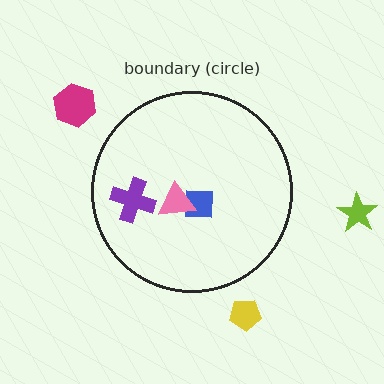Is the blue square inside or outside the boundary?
Inside.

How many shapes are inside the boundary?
3 inside, 3 outside.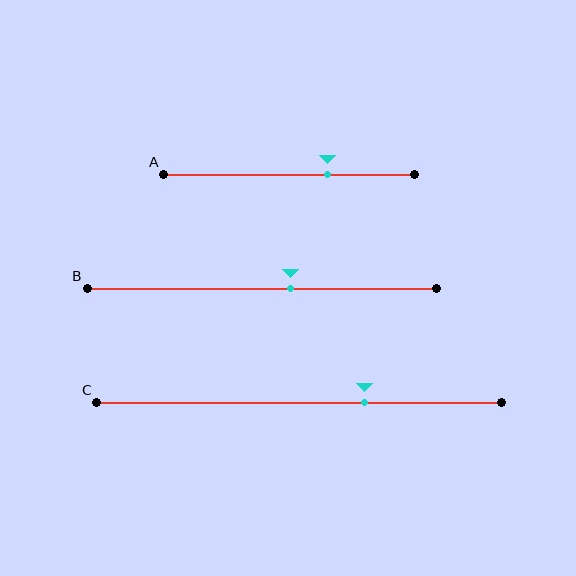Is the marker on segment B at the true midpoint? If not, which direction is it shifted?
No, the marker on segment B is shifted to the right by about 8% of the segment length.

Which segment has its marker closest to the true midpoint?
Segment B has its marker closest to the true midpoint.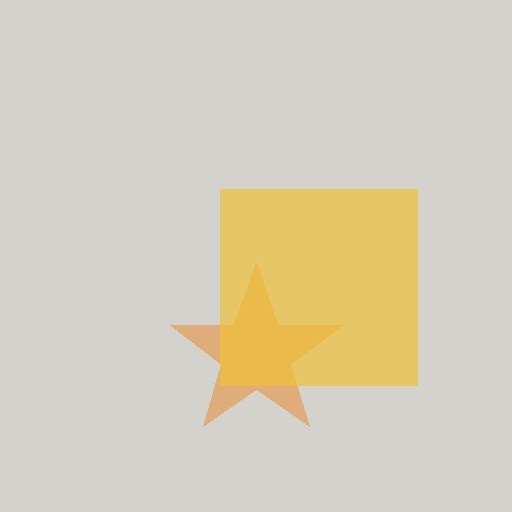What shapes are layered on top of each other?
The layered shapes are: an orange star, a yellow square.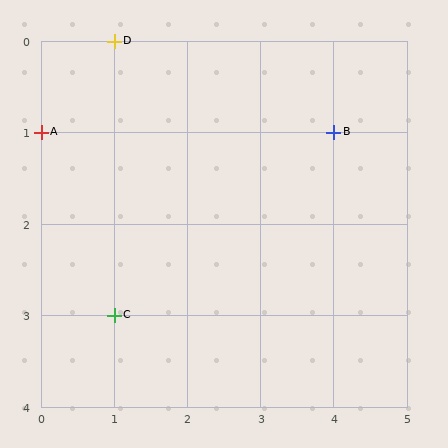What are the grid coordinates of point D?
Point D is at grid coordinates (1, 0).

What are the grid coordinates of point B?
Point B is at grid coordinates (4, 1).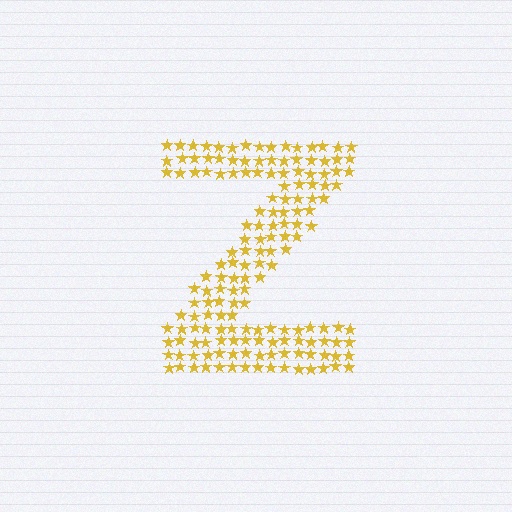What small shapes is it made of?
It is made of small stars.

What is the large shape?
The large shape is the letter Z.